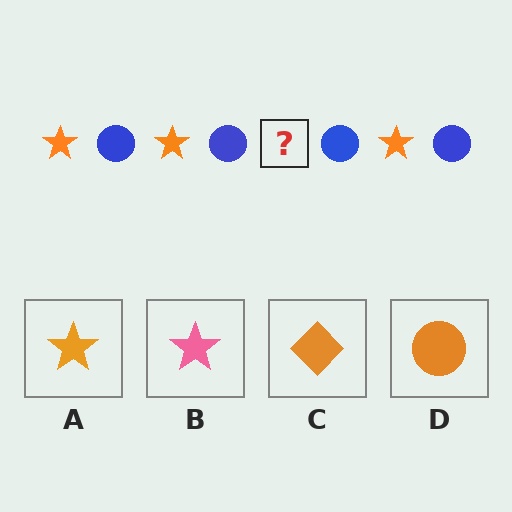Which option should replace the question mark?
Option A.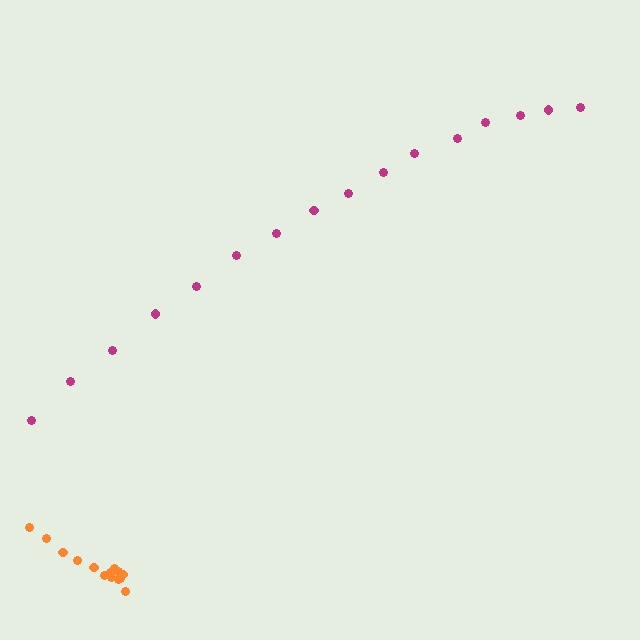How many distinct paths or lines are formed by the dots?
There are 2 distinct paths.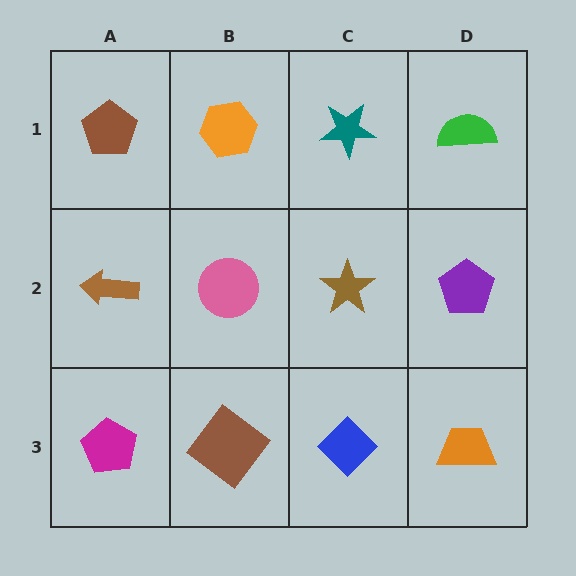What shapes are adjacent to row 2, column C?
A teal star (row 1, column C), a blue diamond (row 3, column C), a pink circle (row 2, column B), a purple pentagon (row 2, column D).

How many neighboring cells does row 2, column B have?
4.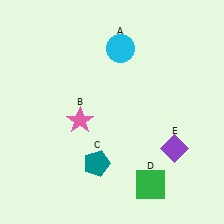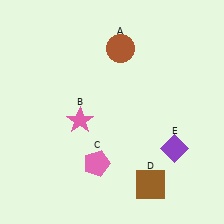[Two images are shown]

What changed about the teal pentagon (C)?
In Image 1, C is teal. In Image 2, it changed to pink.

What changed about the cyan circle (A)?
In Image 1, A is cyan. In Image 2, it changed to brown.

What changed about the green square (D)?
In Image 1, D is green. In Image 2, it changed to brown.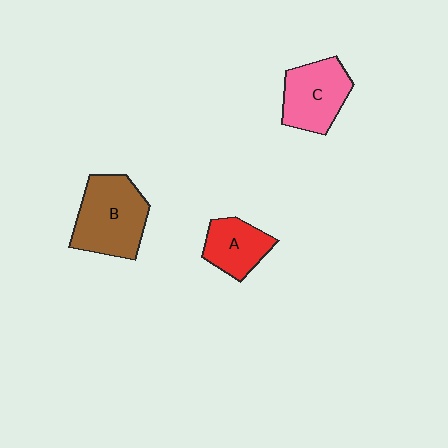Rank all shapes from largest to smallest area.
From largest to smallest: B (brown), C (pink), A (red).